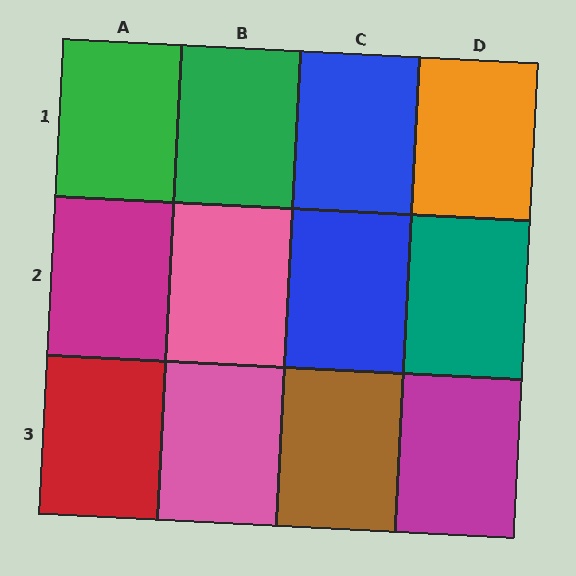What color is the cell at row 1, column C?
Blue.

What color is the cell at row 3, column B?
Pink.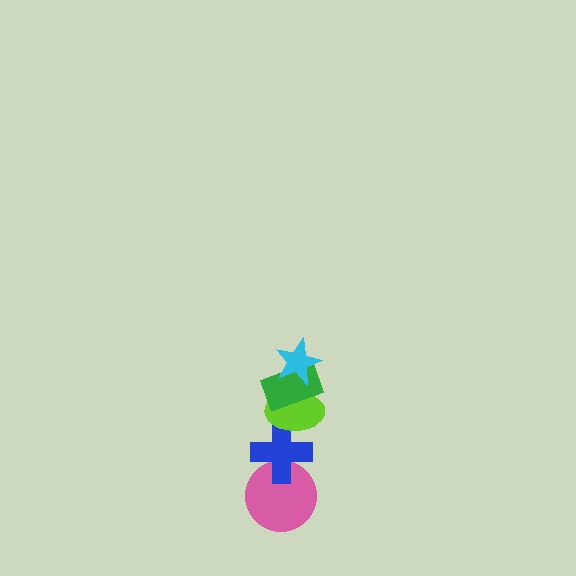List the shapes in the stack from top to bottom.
From top to bottom: the cyan star, the green rectangle, the lime ellipse, the blue cross, the pink circle.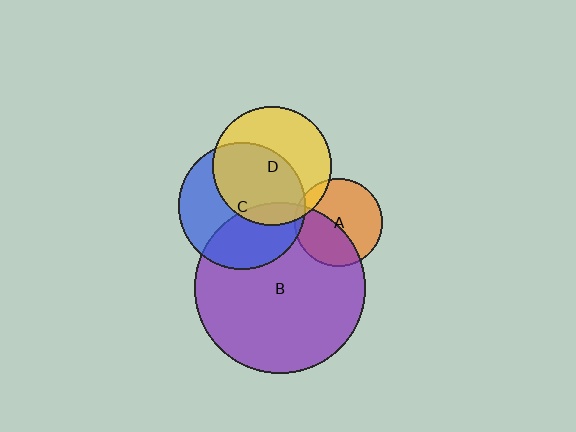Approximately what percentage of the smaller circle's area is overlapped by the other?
Approximately 10%.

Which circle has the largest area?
Circle B (purple).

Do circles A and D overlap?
Yes.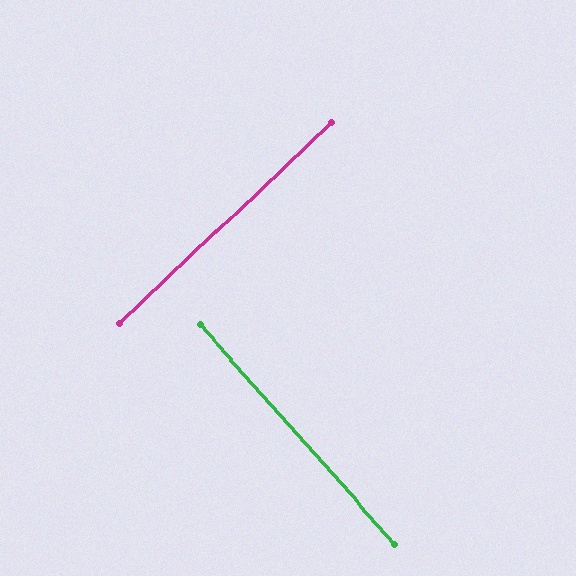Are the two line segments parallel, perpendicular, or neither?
Perpendicular — they meet at approximately 88°.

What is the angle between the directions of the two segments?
Approximately 88 degrees.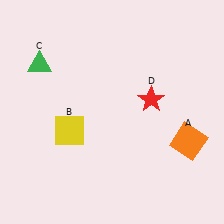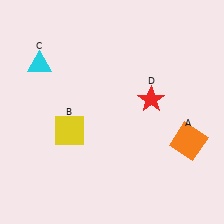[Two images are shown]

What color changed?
The triangle (C) changed from green in Image 1 to cyan in Image 2.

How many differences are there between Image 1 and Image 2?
There is 1 difference between the two images.